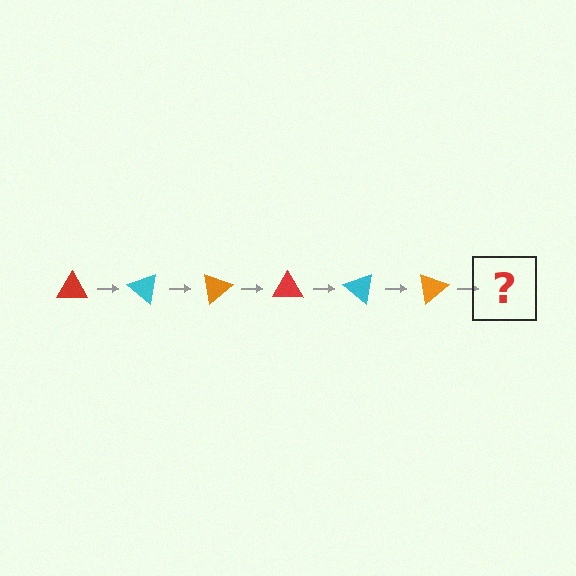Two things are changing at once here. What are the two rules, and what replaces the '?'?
The two rules are that it rotates 40 degrees each step and the color cycles through red, cyan, and orange. The '?' should be a red triangle, rotated 240 degrees from the start.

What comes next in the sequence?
The next element should be a red triangle, rotated 240 degrees from the start.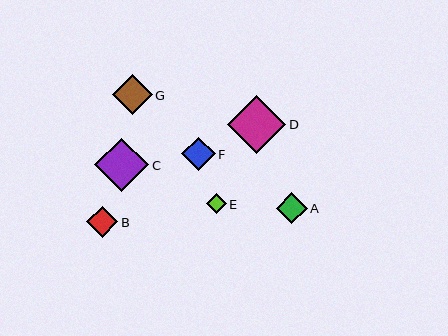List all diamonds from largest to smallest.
From largest to smallest: D, C, G, F, A, B, E.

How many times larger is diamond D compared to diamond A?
Diamond D is approximately 1.9 times the size of diamond A.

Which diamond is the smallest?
Diamond E is the smallest with a size of approximately 20 pixels.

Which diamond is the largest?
Diamond D is the largest with a size of approximately 58 pixels.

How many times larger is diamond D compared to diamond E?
Diamond D is approximately 2.9 times the size of diamond E.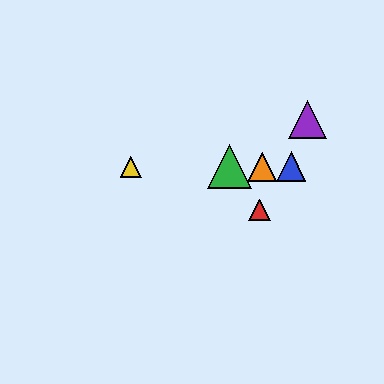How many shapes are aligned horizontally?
4 shapes (the blue triangle, the green triangle, the yellow triangle, the orange triangle) are aligned horizontally.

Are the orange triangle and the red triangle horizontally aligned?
No, the orange triangle is at y≈167 and the red triangle is at y≈210.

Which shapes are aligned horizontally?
The blue triangle, the green triangle, the yellow triangle, the orange triangle are aligned horizontally.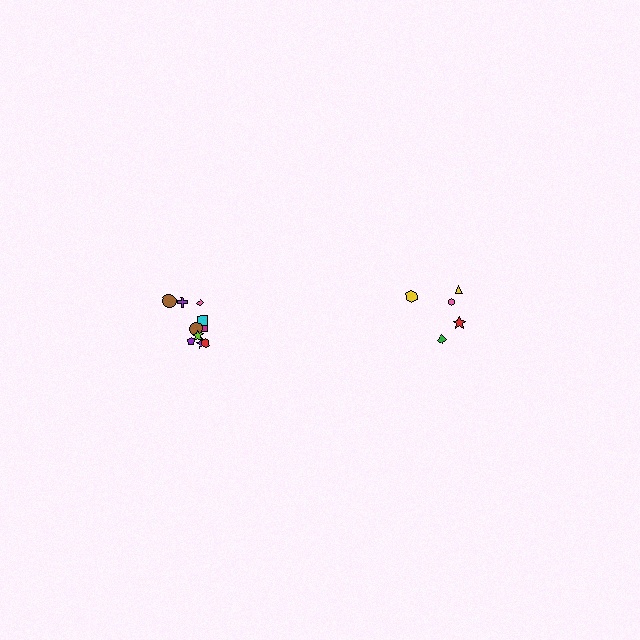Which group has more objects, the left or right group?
The left group.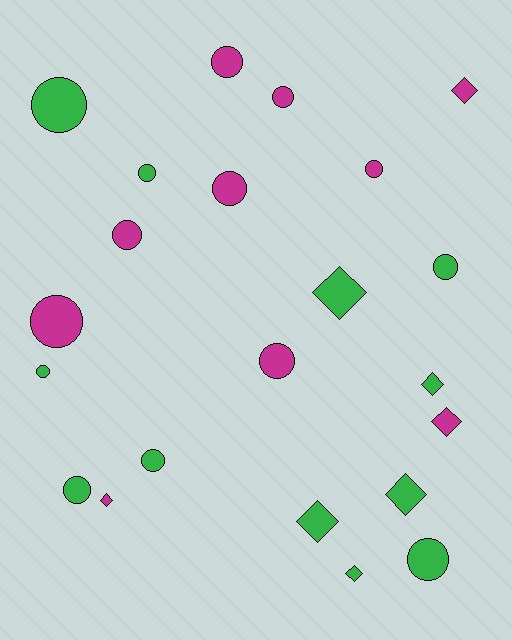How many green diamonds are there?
There are 5 green diamonds.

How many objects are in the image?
There are 22 objects.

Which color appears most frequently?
Green, with 12 objects.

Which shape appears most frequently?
Circle, with 14 objects.